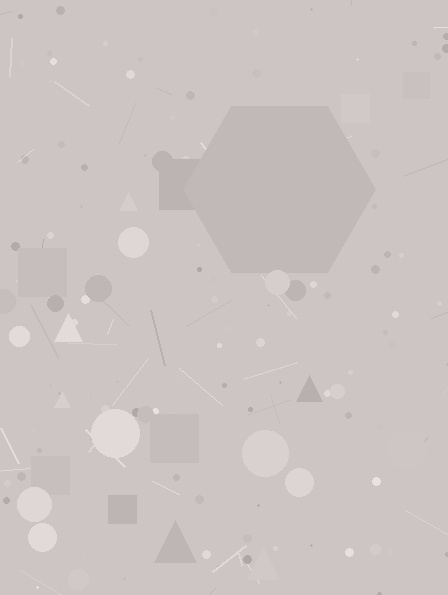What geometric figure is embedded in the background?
A hexagon is embedded in the background.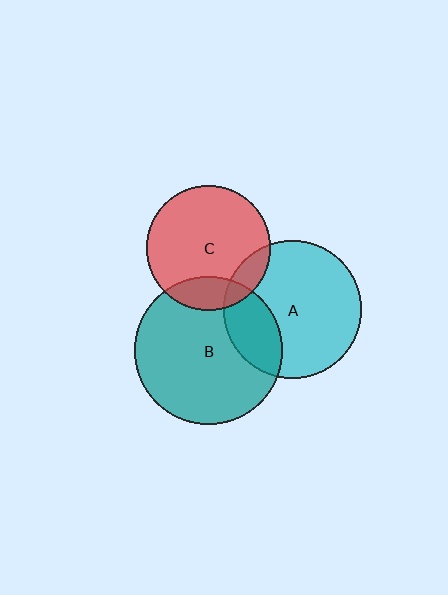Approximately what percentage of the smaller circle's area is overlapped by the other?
Approximately 15%.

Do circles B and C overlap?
Yes.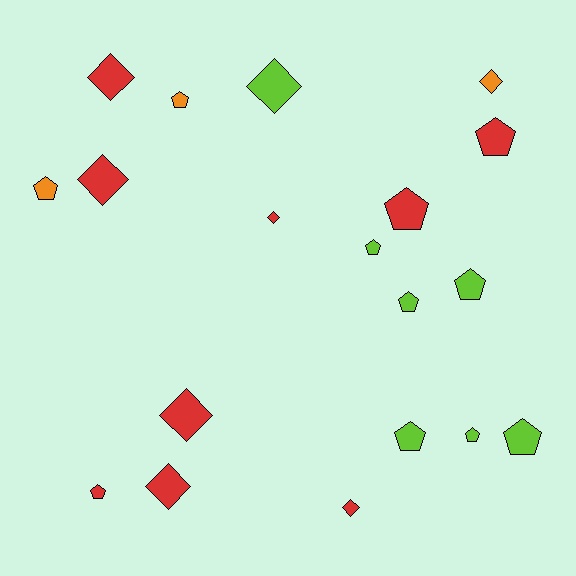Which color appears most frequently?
Red, with 9 objects.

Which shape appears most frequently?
Pentagon, with 11 objects.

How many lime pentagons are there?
There are 6 lime pentagons.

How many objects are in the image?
There are 19 objects.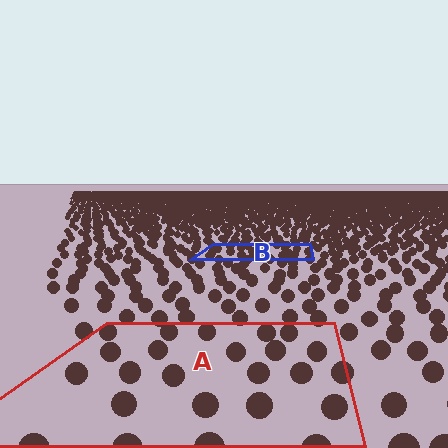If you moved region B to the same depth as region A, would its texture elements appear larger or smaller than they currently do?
They would appear larger. At a closer depth, the same texture elements are projected at a bigger on-screen size.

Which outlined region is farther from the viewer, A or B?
Region B is farther from the viewer — the texture elements inside it appear smaller and more densely packed.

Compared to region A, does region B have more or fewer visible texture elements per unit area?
Region B has more texture elements per unit area — they are packed more densely because it is farther away.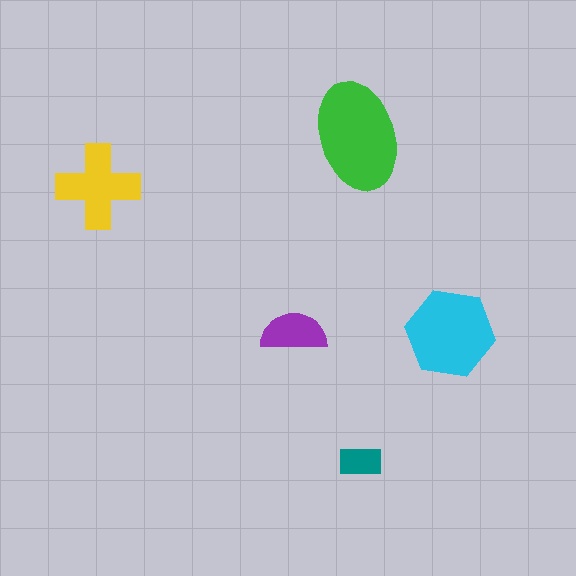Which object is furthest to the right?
The cyan hexagon is rightmost.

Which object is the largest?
The green ellipse.